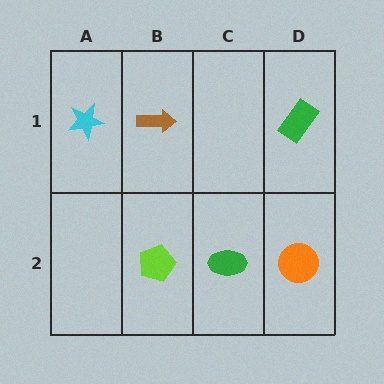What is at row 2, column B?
A lime pentagon.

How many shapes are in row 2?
3 shapes.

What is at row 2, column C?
A green ellipse.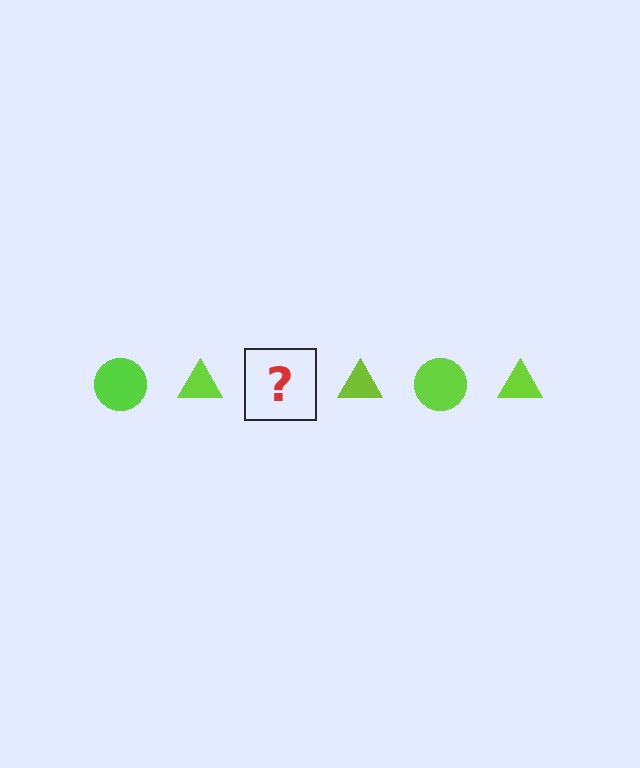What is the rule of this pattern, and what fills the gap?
The rule is that the pattern cycles through circle, triangle shapes in lime. The gap should be filled with a lime circle.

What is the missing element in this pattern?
The missing element is a lime circle.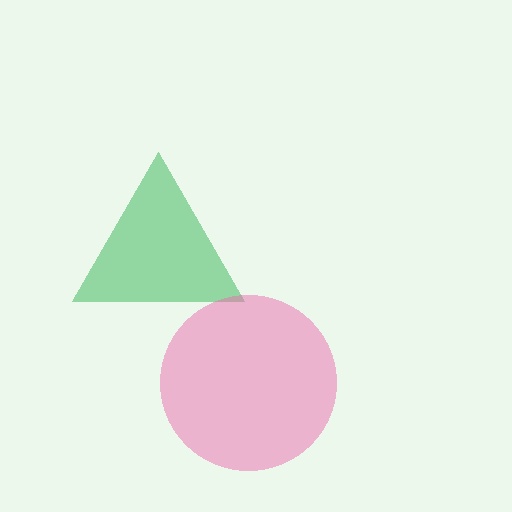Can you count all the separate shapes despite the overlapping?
Yes, there are 2 separate shapes.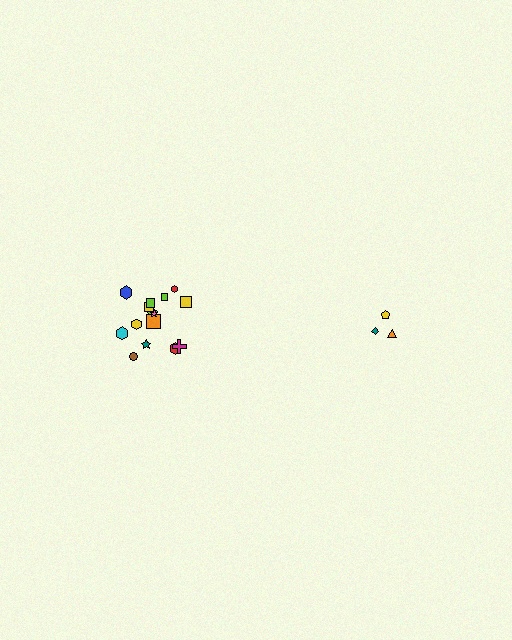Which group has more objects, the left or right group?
The left group.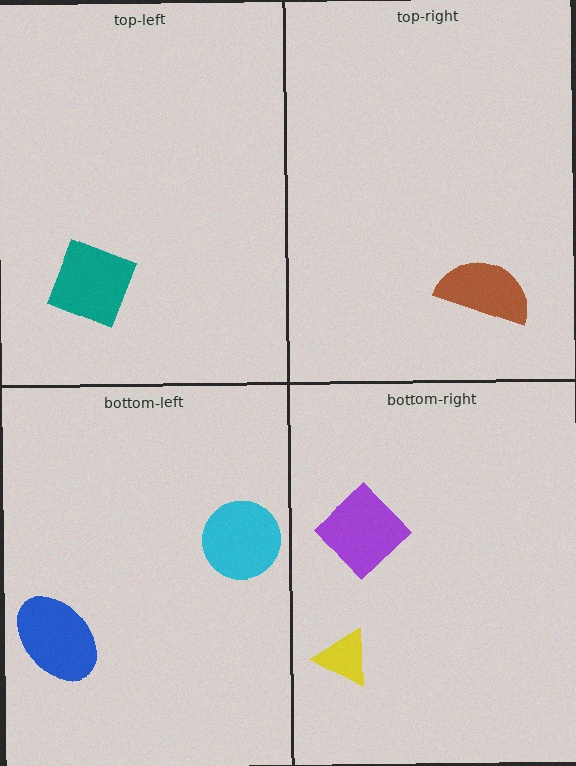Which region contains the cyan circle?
The bottom-left region.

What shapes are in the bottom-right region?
The purple diamond, the yellow triangle.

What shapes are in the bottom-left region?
The blue ellipse, the cyan circle.